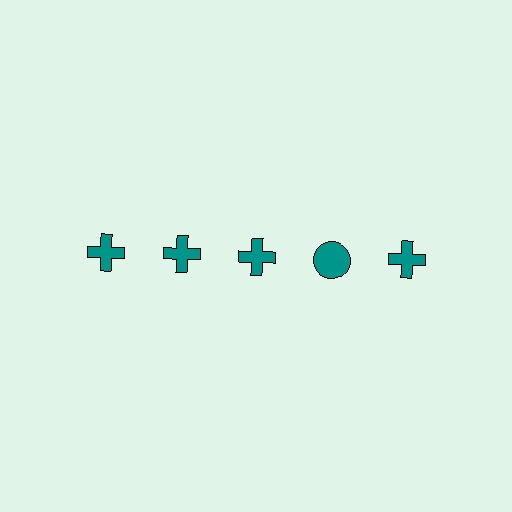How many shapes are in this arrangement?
There are 5 shapes arranged in a grid pattern.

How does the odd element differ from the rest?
It has a different shape: circle instead of cross.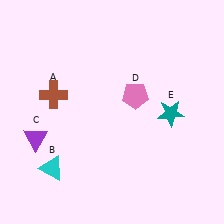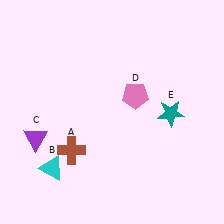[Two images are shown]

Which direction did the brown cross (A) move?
The brown cross (A) moved down.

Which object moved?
The brown cross (A) moved down.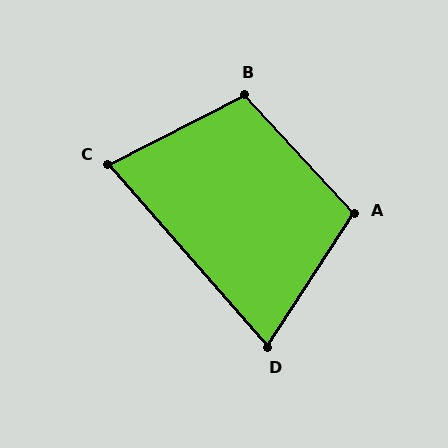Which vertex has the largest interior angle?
B, at approximately 106 degrees.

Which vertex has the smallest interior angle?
D, at approximately 74 degrees.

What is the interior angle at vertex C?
Approximately 76 degrees (acute).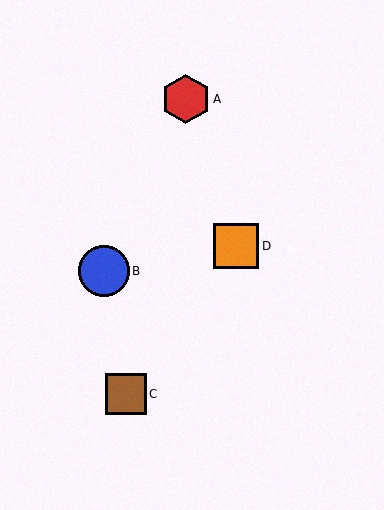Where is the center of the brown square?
The center of the brown square is at (126, 394).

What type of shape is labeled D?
Shape D is an orange square.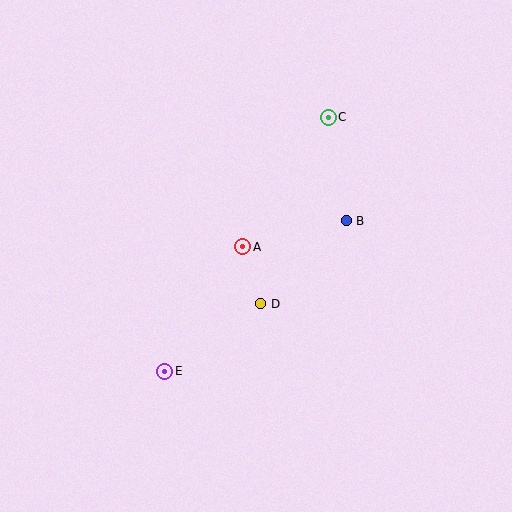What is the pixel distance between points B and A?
The distance between B and A is 107 pixels.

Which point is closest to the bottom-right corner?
Point D is closest to the bottom-right corner.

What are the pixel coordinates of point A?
Point A is at (243, 247).